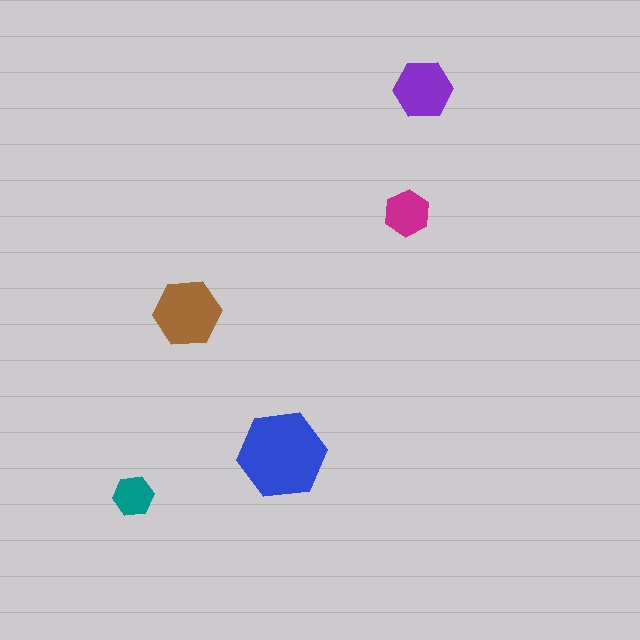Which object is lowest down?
The teal hexagon is bottommost.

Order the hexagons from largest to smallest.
the blue one, the brown one, the purple one, the magenta one, the teal one.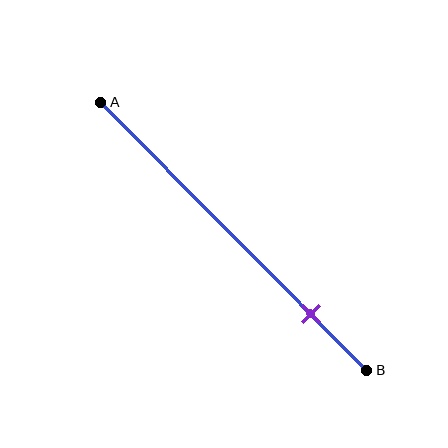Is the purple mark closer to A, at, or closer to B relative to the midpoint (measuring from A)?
The purple mark is closer to point B than the midpoint of segment AB.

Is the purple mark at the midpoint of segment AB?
No, the mark is at about 80% from A, not at the 50% midpoint.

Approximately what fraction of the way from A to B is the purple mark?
The purple mark is approximately 80% of the way from A to B.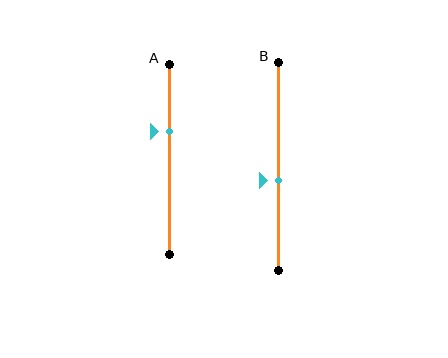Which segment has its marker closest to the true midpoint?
Segment B has its marker closest to the true midpoint.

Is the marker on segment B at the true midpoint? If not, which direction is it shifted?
No, the marker on segment B is shifted downward by about 7% of the segment length.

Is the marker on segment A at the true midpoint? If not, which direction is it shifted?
No, the marker on segment A is shifted upward by about 15% of the segment length.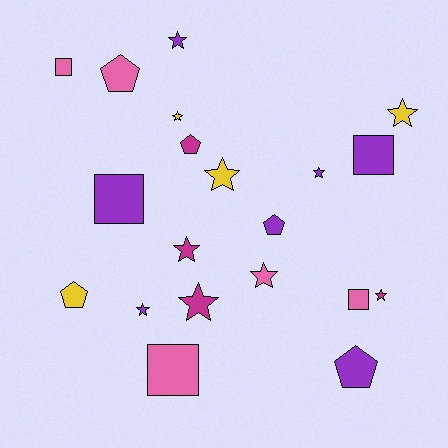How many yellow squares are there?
There are no yellow squares.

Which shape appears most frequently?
Star, with 10 objects.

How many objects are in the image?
There are 20 objects.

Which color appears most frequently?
Purple, with 7 objects.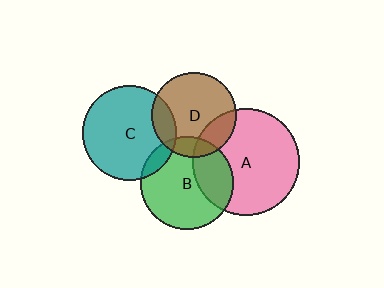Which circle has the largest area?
Circle A (pink).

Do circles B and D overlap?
Yes.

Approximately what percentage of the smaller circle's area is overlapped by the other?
Approximately 15%.